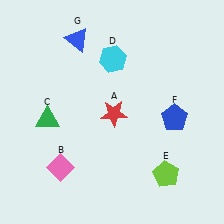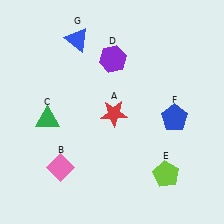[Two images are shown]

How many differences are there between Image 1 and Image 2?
There is 1 difference between the two images.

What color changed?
The hexagon (D) changed from cyan in Image 1 to purple in Image 2.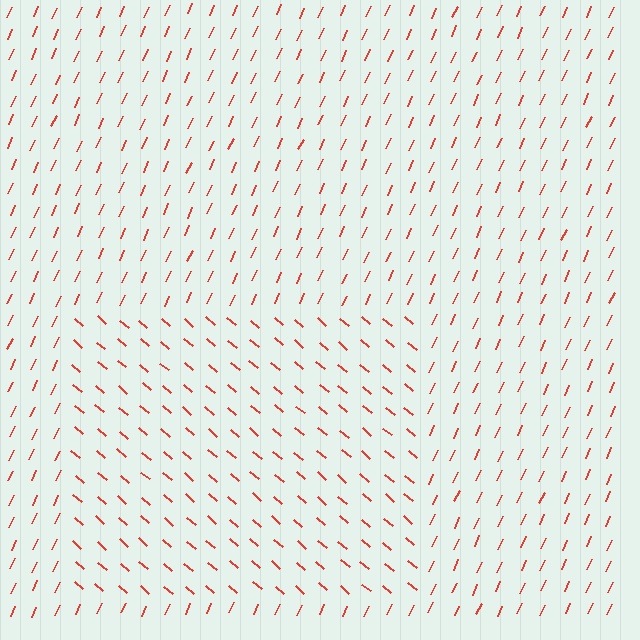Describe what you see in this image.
The image is filled with small red line segments. A rectangle region in the image has lines oriented differently from the surrounding lines, creating a visible texture boundary.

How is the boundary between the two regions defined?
The boundary is defined purely by a change in line orientation (approximately 74 degrees difference). All lines are the same color and thickness.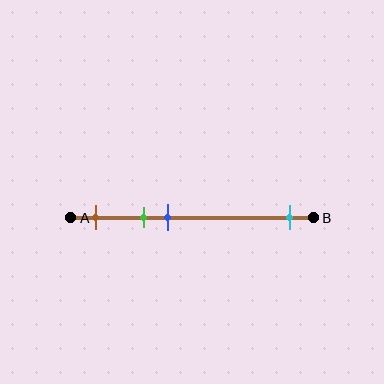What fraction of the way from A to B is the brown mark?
The brown mark is approximately 10% (0.1) of the way from A to B.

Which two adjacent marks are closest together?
The green and blue marks are the closest adjacent pair.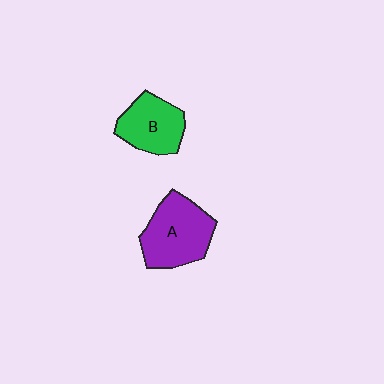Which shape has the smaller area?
Shape B (green).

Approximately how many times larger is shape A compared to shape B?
Approximately 1.3 times.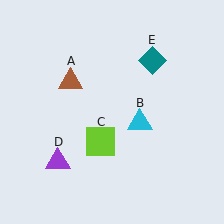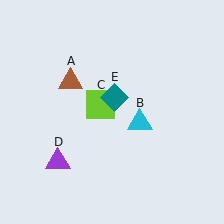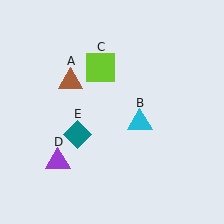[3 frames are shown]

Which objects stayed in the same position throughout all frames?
Brown triangle (object A) and cyan triangle (object B) and purple triangle (object D) remained stationary.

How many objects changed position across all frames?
2 objects changed position: lime square (object C), teal diamond (object E).